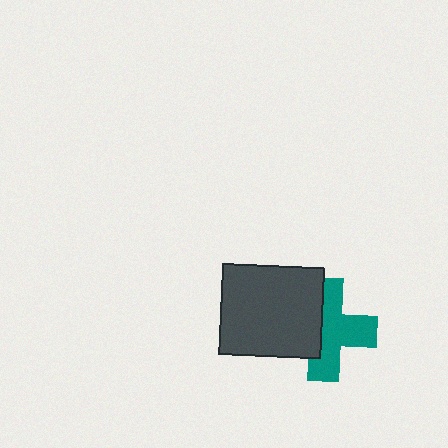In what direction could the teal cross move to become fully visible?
The teal cross could move right. That would shift it out from behind the dark gray rectangle entirely.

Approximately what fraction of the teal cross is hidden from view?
Roughly 40% of the teal cross is hidden behind the dark gray rectangle.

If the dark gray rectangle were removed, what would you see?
You would see the complete teal cross.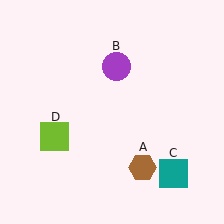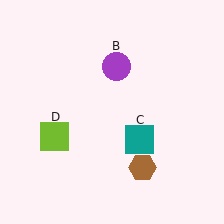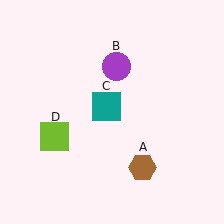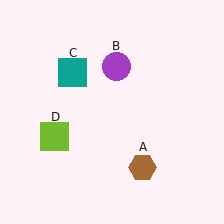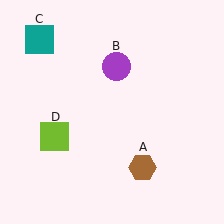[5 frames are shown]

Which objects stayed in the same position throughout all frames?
Brown hexagon (object A) and purple circle (object B) and lime square (object D) remained stationary.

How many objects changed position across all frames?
1 object changed position: teal square (object C).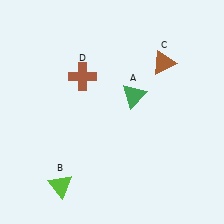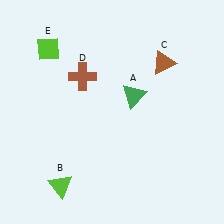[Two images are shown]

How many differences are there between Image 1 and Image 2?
There is 1 difference between the two images.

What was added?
A lime diamond (E) was added in Image 2.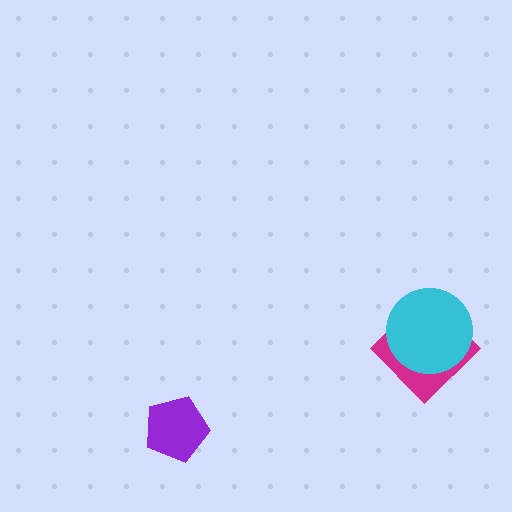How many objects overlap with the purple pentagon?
0 objects overlap with the purple pentagon.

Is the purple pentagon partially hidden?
No, no other shape covers it.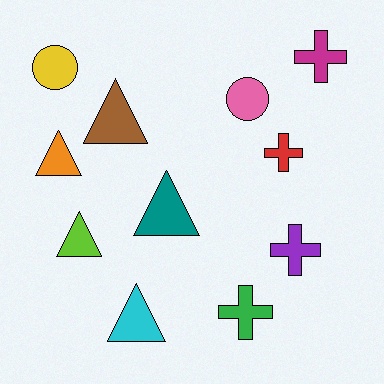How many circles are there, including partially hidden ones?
There are 2 circles.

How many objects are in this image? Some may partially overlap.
There are 11 objects.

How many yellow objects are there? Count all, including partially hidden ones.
There is 1 yellow object.